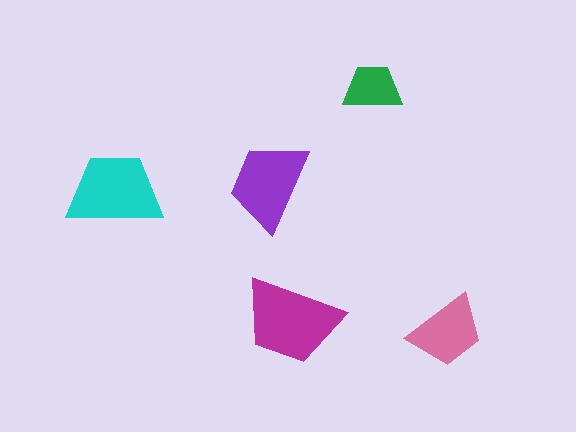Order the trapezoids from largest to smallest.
the magenta one, the cyan one, the purple one, the pink one, the green one.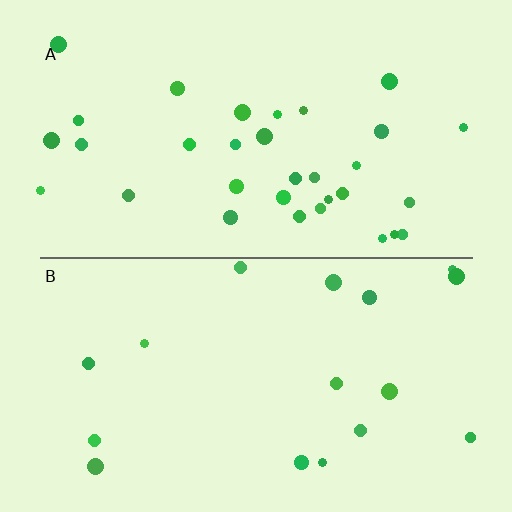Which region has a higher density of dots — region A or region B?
A (the top).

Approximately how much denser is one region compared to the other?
Approximately 2.0× — region A over region B.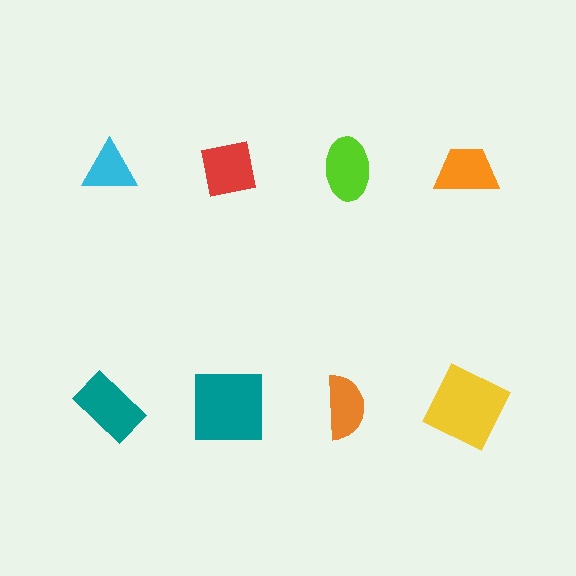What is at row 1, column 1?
A cyan triangle.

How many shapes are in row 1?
4 shapes.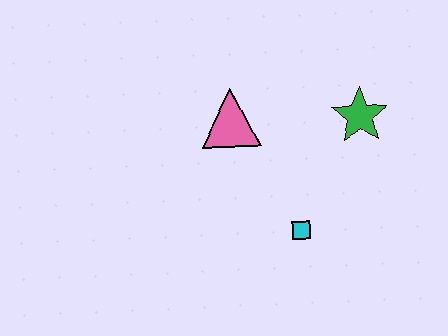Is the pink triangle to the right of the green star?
No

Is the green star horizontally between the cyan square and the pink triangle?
No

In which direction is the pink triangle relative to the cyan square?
The pink triangle is above the cyan square.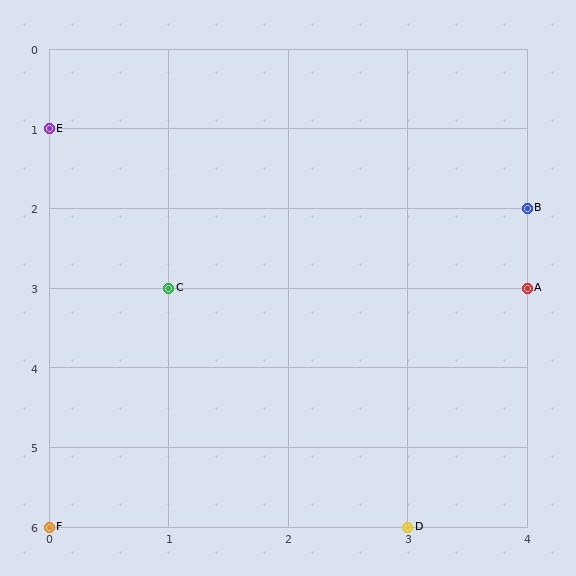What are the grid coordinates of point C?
Point C is at grid coordinates (1, 3).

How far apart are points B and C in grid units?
Points B and C are 3 columns and 1 row apart (about 3.2 grid units diagonally).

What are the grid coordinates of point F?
Point F is at grid coordinates (0, 6).